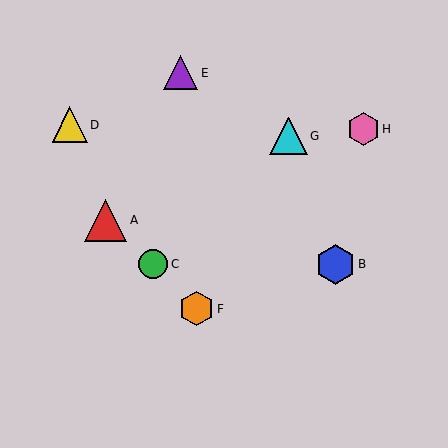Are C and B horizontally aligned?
Yes, both are at y≈264.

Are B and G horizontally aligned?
No, B is at y≈264 and G is at y≈136.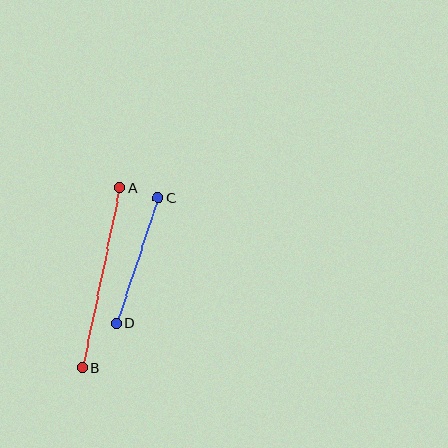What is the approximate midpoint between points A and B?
The midpoint is at approximately (101, 278) pixels.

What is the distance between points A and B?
The distance is approximately 184 pixels.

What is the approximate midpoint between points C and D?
The midpoint is at approximately (137, 261) pixels.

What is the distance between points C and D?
The distance is approximately 133 pixels.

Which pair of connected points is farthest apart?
Points A and B are farthest apart.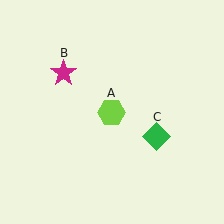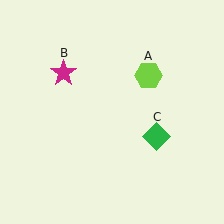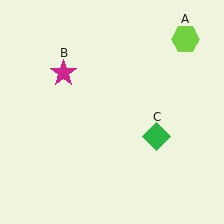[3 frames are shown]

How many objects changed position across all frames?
1 object changed position: lime hexagon (object A).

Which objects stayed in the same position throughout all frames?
Magenta star (object B) and green diamond (object C) remained stationary.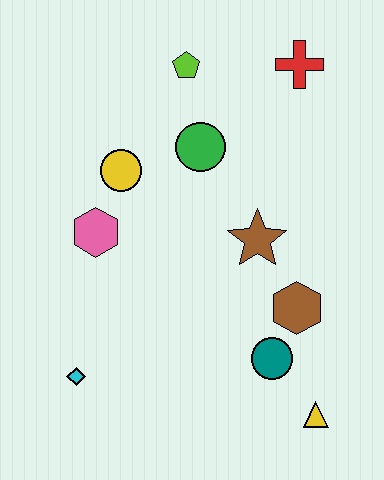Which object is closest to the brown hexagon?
The teal circle is closest to the brown hexagon.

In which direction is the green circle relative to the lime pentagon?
The green circle is below the lime pentagon.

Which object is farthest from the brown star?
The cyan diamond is farthest from the brown star.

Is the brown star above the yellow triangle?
Yes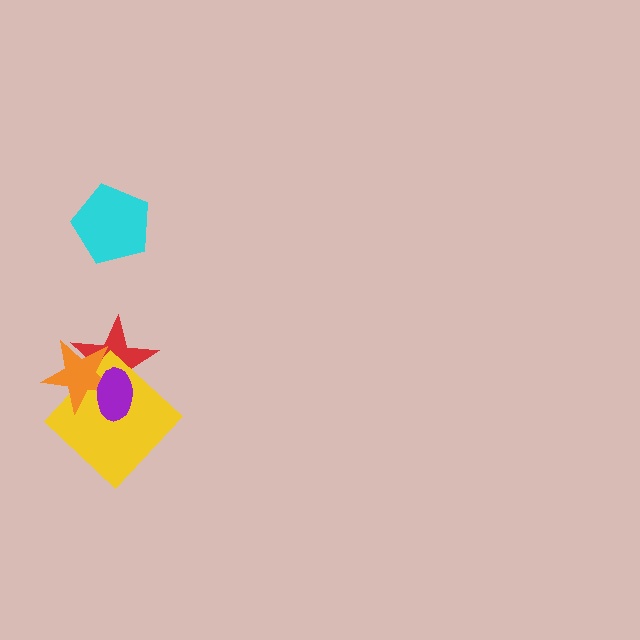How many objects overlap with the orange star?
3 objects overlap with the orange star.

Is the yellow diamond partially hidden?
Yes, it is partially covered by another shape.